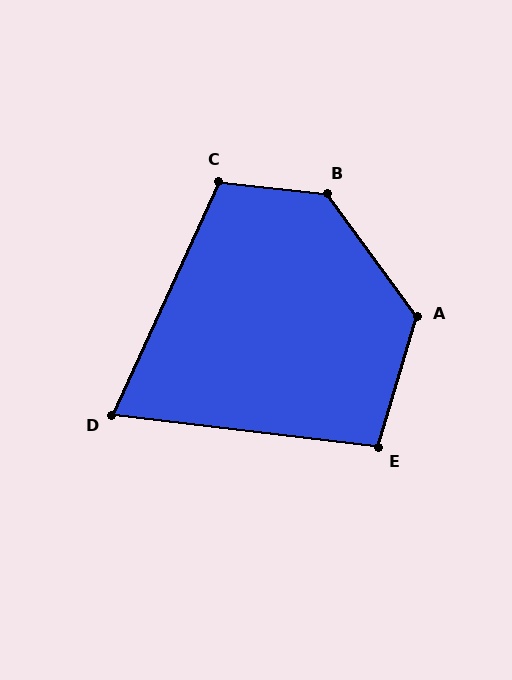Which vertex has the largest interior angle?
B, at approximately 132 degrees.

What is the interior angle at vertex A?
Approximately 127 degrees (obtuse).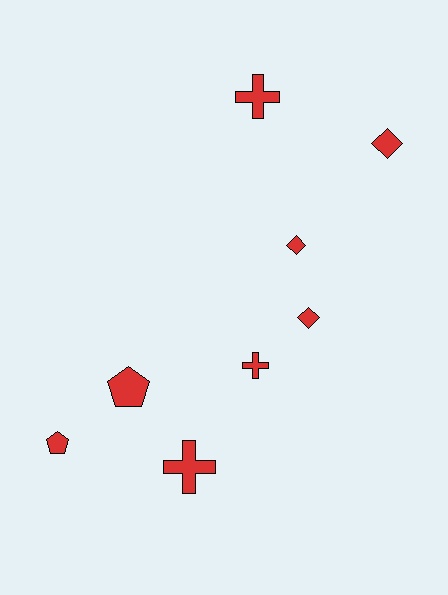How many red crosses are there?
There are 3 red crosses.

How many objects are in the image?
There are 8 objects.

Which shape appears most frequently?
Cross, with 3 objects.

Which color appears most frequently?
Red, with 8 objects.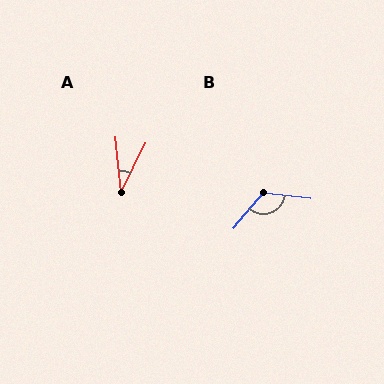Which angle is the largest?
B, at approximately 123 degrees.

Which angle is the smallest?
A, at approximately 32 degrees.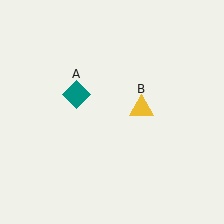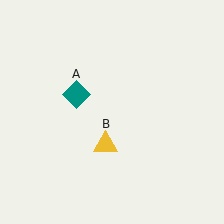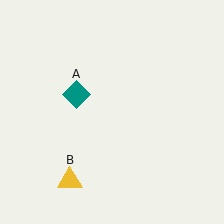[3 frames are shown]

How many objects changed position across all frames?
1 object changed position: yellow triangle (object B).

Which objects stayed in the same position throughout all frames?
Teal diamond (object A) remained stationary.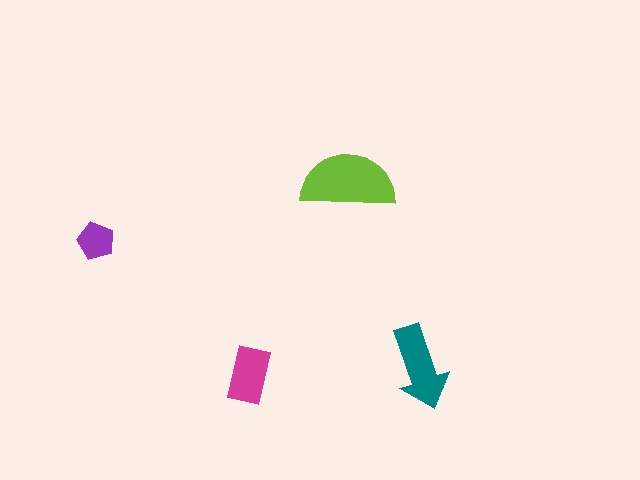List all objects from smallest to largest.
The purple pentagon, the magenta rectangle, the teal arrow, the lime semicircle.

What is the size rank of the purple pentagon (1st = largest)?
4th.